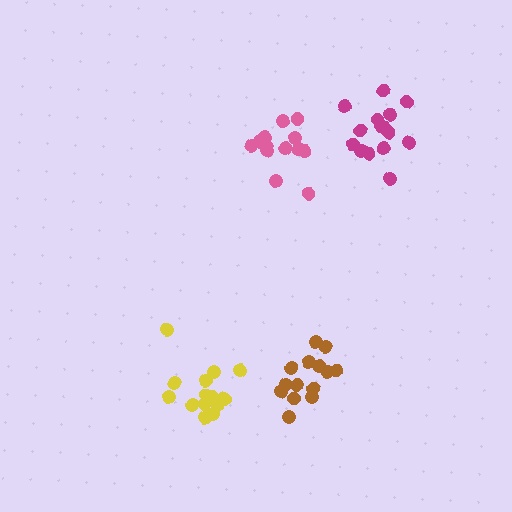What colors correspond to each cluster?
The clusters are colored: pink, brown, yellow, magenta.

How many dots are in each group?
Group 1: 14 dots, Group 2: 14 dots, Group 3: 15 dots, Group 4: 16 dots (59 total).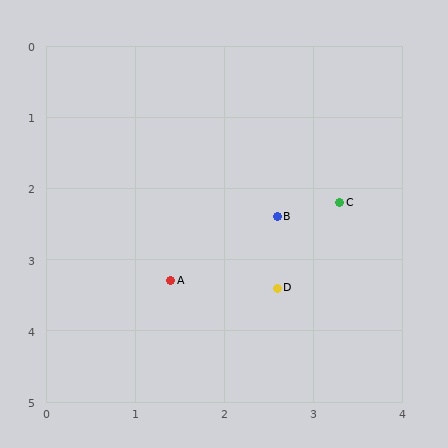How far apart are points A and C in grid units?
Points A and C are about 2.2 grid units apart.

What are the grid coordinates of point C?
Point C is at approximately (3.3, 2.2).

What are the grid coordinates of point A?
Point A is at approximately (1.4, 3.3).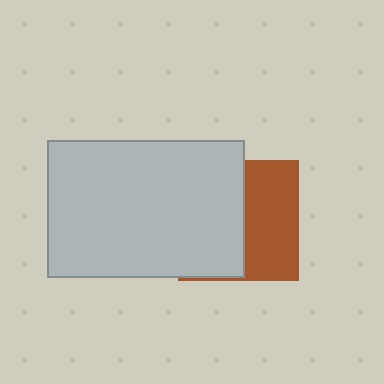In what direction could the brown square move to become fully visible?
The brown square could move right. That would shift it out from behind the light gray rectangle entirely.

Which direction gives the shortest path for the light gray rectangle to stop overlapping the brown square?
Moving left gives the shortest separation.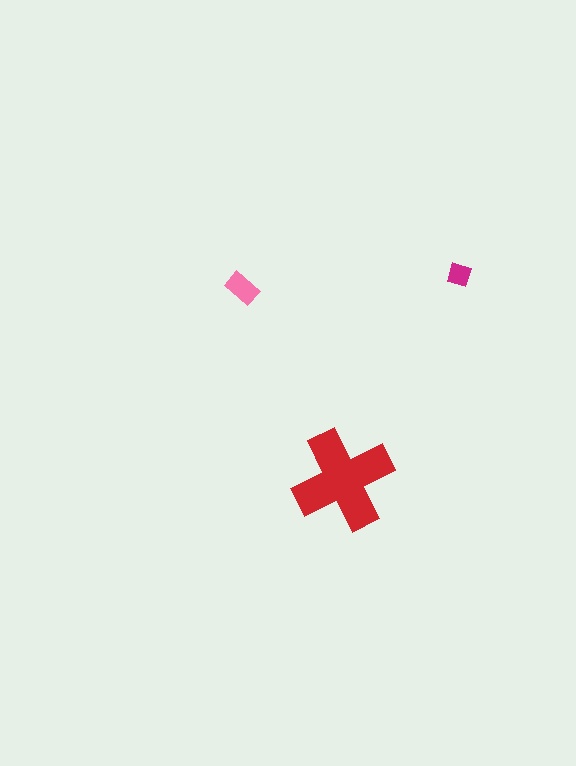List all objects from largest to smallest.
The red cross, the pink rectangle, the magenta diamond.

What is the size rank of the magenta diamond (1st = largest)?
3rd.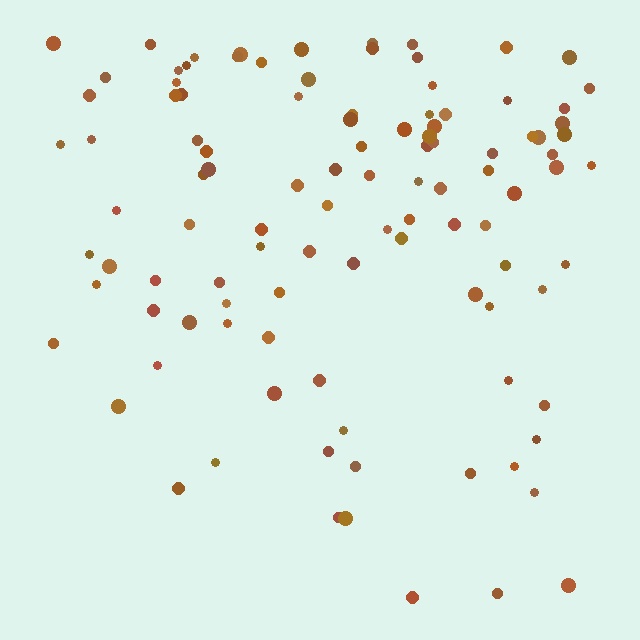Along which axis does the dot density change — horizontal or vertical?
Vertical.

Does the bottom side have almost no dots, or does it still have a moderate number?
Still a moderate number, just noticeably fewer than the top.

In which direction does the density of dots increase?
From bottom to top, with the top side densest.